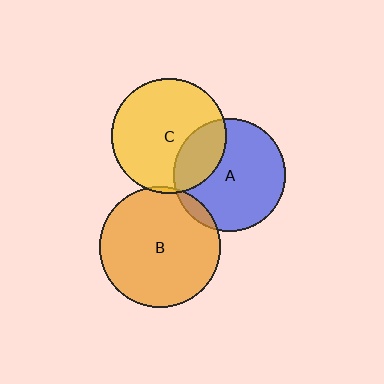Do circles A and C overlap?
Yes.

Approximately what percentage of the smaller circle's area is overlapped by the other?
Approximately 25%.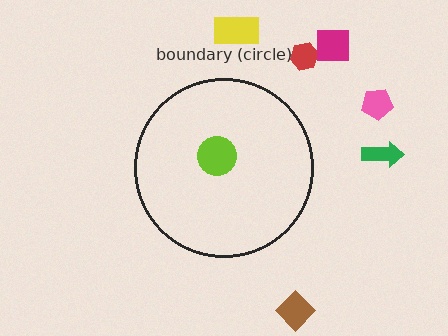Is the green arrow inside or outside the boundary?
Outside.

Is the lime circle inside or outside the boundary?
Inside.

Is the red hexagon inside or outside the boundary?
Outside.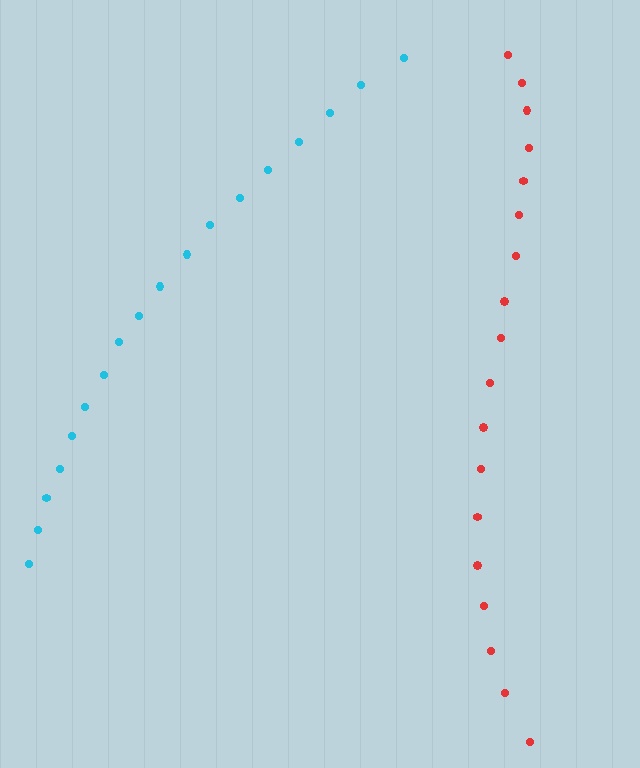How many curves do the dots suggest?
There are 2 distinct paths.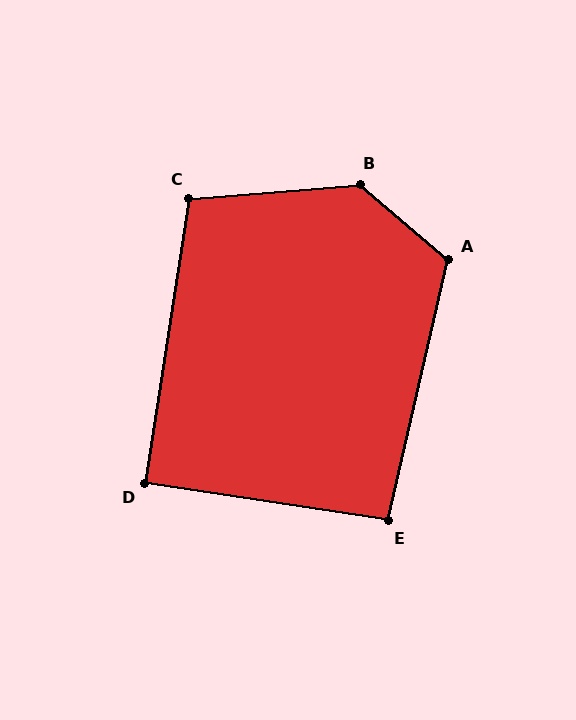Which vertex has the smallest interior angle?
D, at approximately 90 degrees.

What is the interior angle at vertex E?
Approximately 94 degrees (approximately right).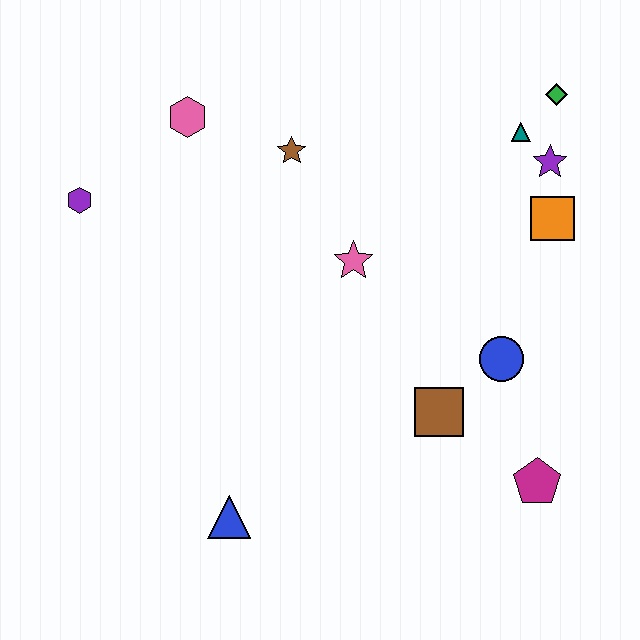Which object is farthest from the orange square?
The purple hexagon is farthest from the orange square.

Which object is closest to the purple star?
The teal triangle is closest to the purple star.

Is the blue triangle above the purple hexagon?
No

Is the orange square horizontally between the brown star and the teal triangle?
No